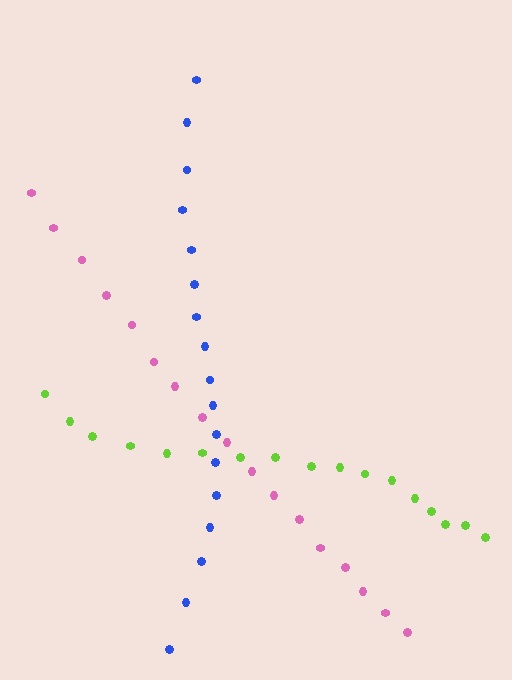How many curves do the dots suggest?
There are 3 distinct paths.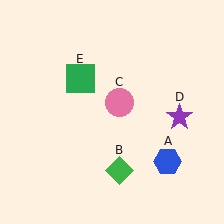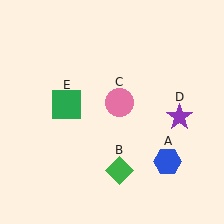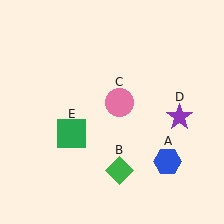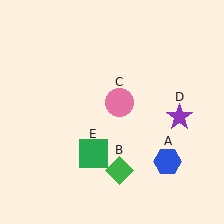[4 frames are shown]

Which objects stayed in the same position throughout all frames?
Blue hexagon (object A) and green diamond (object B) and pink circle (object C) and purple star (object D) remained stationary.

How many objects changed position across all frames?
1 object changed position: green square (object E).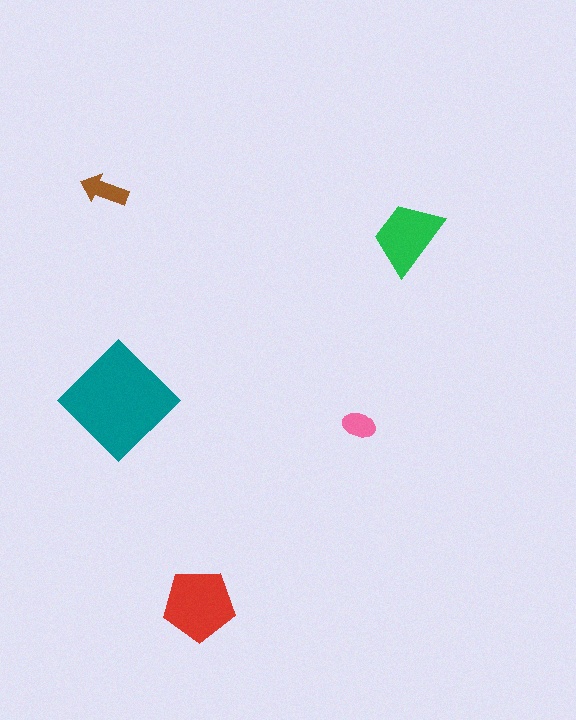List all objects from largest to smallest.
The teal diamond, the red pentagon, the green trapezoid, the brown arrow, the pink ellipse.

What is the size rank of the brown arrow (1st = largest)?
4th.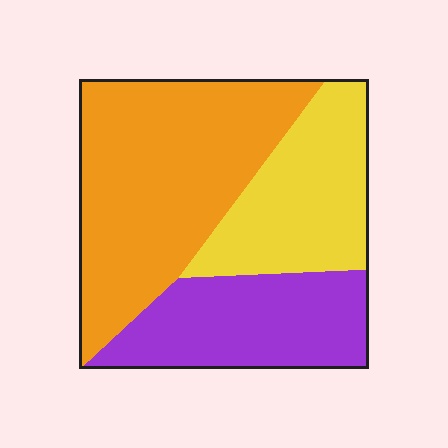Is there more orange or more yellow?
Orange.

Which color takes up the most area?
Orange, at roughly 45%.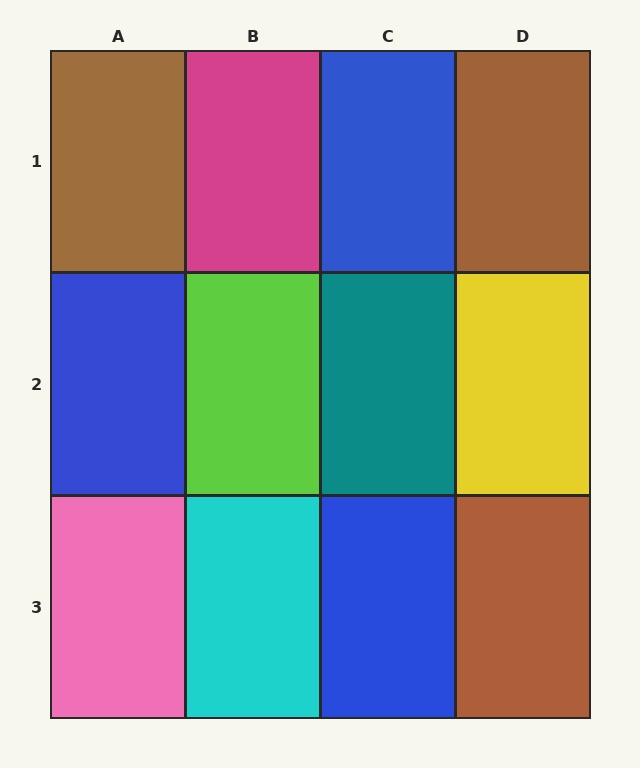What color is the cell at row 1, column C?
Blue.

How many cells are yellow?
1 cell is yellow.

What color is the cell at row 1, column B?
Magenta.